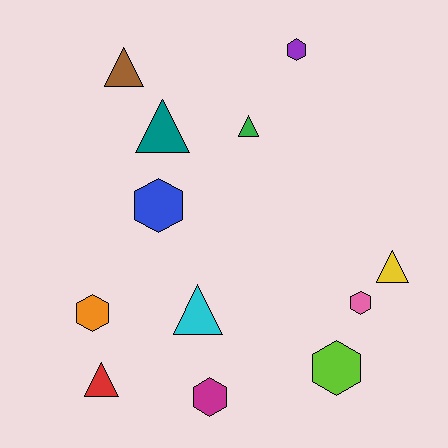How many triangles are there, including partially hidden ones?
There are 6 triangles.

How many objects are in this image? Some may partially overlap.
There are 12 objects.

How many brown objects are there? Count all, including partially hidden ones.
There is 1 brown object.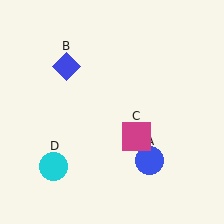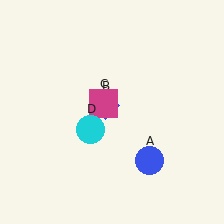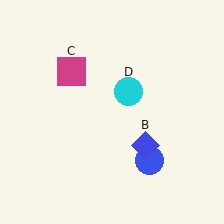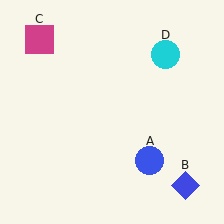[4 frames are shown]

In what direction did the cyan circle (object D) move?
The cyan circle (object D) moved up and to the right.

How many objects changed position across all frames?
3 objects changed position: blue diamond (object B), magenta square (object C), cyan circle (object D).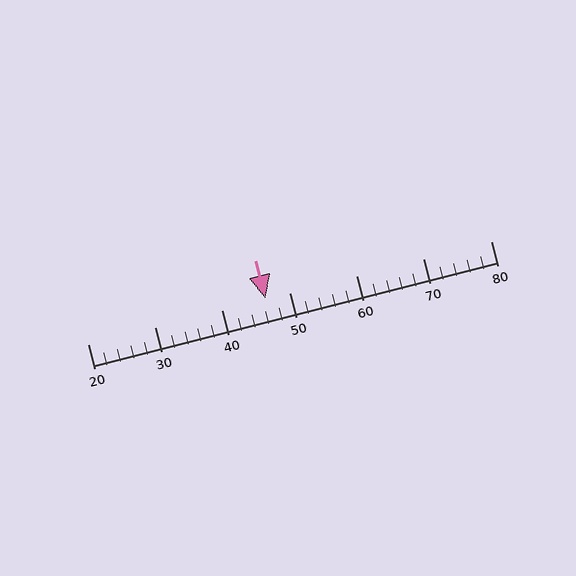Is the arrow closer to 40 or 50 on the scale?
The arrow is closer to 50.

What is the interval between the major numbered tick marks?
The major tick marks are spaced 10 units apart.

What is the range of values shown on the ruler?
The ruler shows values from 20 to 80.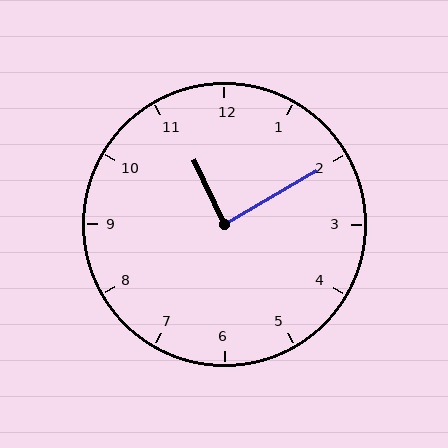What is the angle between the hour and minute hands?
Approximately 85 degrees.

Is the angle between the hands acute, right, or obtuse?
It is right.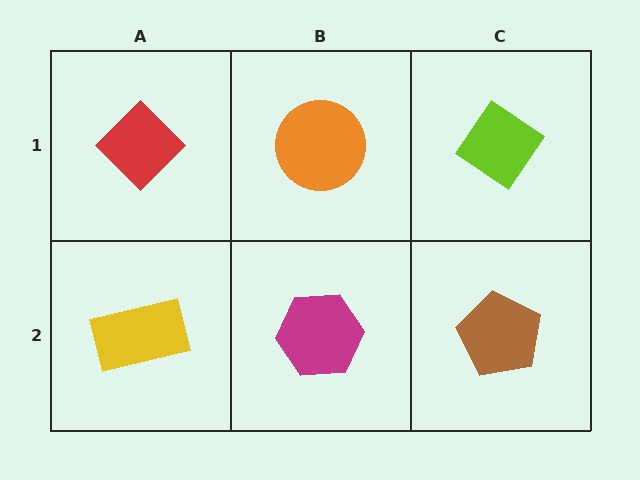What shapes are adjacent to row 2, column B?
An orange circle (row 1, column B), a yellow rectangle (row 2, column A), a brown pentagon (row 2, column C).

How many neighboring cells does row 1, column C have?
2.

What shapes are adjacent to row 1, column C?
A brown pentagon (row 2, column C), an orange circle (row 1, column B).